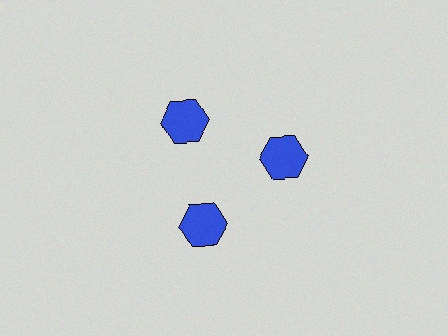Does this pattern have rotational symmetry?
Yes, this pattern has 3-fold rotational symmetry. It looks the same after rotating 120 degrees around the center.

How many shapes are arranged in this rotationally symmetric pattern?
There are 3 shapes, arranged in 3 groups of 1.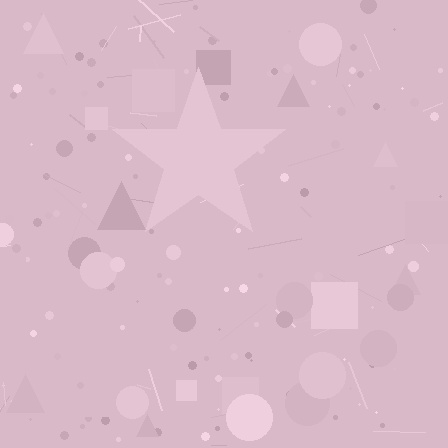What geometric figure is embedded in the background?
A star is embedded in the background.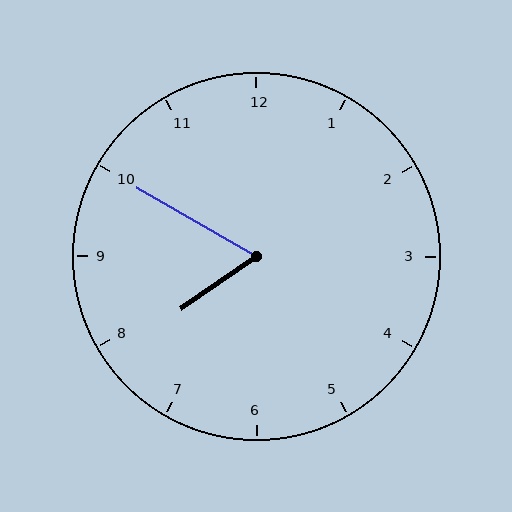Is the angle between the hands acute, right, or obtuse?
It is acute.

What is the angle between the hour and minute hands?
Approximately 65 degrees.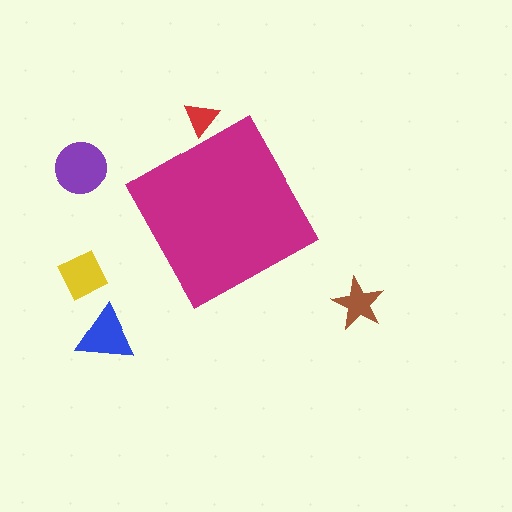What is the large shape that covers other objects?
A magenta diamond.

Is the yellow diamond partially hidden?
No, the yellow diamond is fully visible.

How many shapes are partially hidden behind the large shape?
1 shape is partially hidden.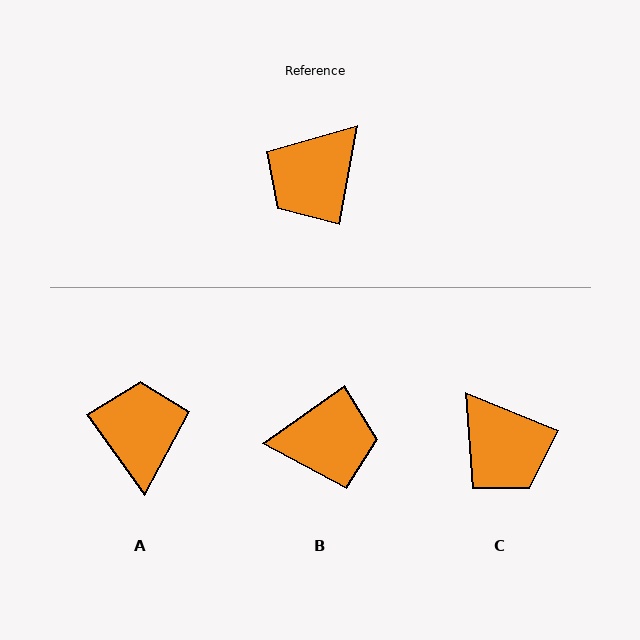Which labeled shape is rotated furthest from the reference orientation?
B, about 136 degrees away.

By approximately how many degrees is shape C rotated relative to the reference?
Approximately 78 degrees counter-clockwise.